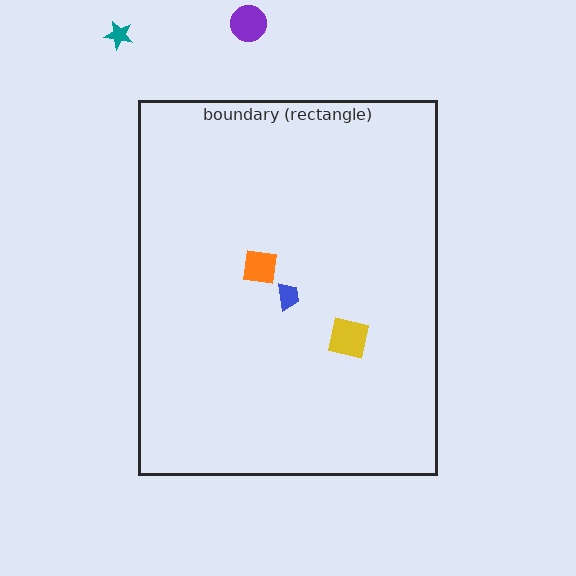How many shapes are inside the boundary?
3 inside, 2 outside.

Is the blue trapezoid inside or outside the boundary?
Inside.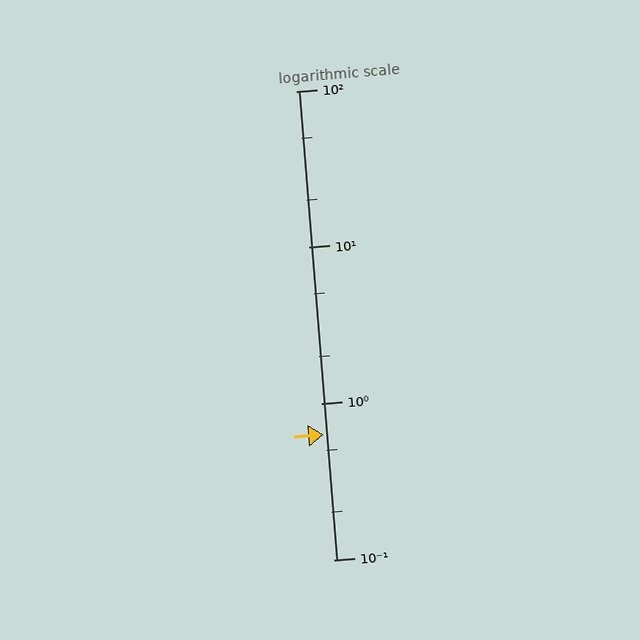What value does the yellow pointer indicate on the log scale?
The pointer indicates approximately 0.63.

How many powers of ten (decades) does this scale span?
The scale spans 3 decades, from 0.1 to 100.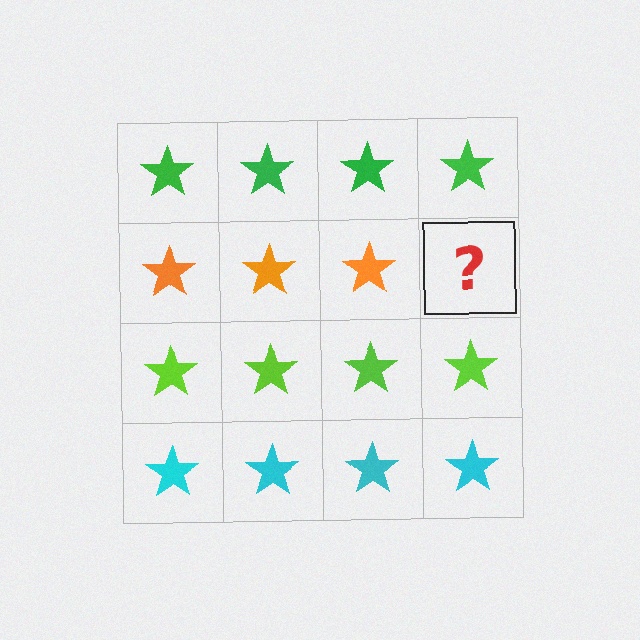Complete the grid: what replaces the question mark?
The question mark should be replaced with an orange star.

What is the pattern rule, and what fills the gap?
The rule is that each row has a consistent color. The gap should be filled with an orange star.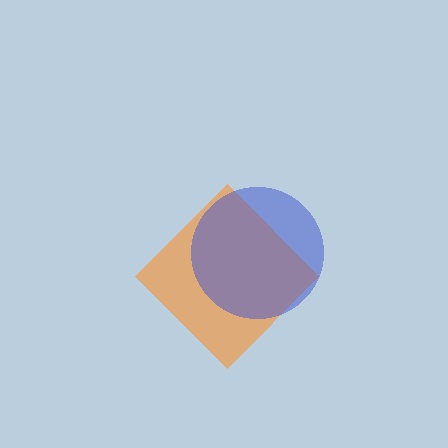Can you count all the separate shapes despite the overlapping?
Yes, there are 2 separate shapes.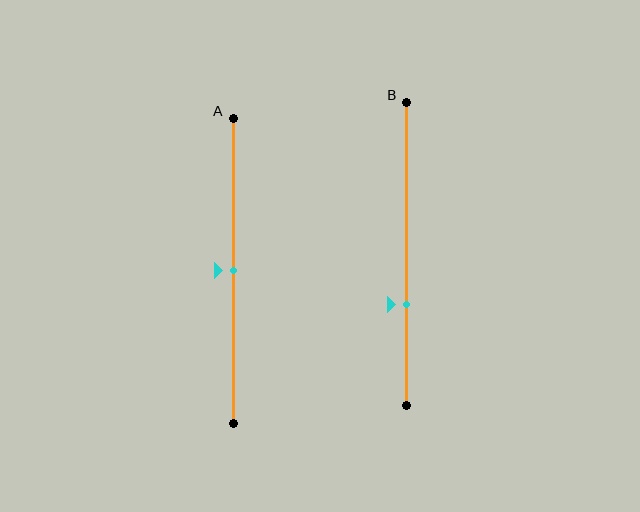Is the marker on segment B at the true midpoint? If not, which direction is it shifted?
No, the marker on segment B is shifted downward by about 17% of the segment length.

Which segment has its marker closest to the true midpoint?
Segment A has its marker closest to the true midpoint.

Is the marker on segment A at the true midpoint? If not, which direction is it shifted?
Yes, the marker on segment A is at the true midpoint.